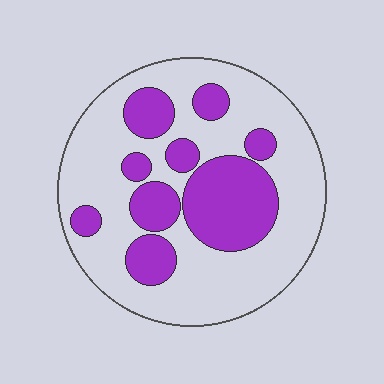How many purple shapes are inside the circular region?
9.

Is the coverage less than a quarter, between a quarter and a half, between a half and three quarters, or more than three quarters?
Between a quarter and a half.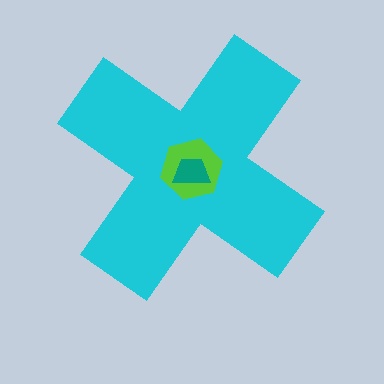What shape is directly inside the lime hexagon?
The teal trapezoid.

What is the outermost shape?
The cyan cross.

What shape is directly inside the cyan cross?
The lime hexagon.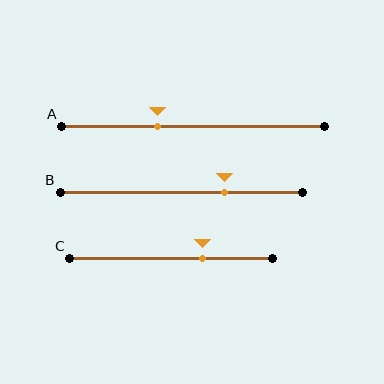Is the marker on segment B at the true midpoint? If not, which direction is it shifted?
No, the marker on segment B is shifted to the right by about 18% of the segment length.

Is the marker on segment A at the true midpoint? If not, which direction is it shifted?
No, the marker on segment A is shifted to the left by about 14% of the segment length.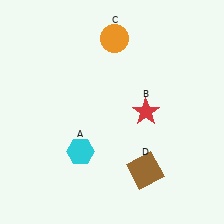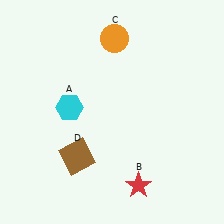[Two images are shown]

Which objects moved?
The objects that moved are: the cyan hexagon (A), the red star (B), the brown square (D).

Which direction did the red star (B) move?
The red star (B) moved down.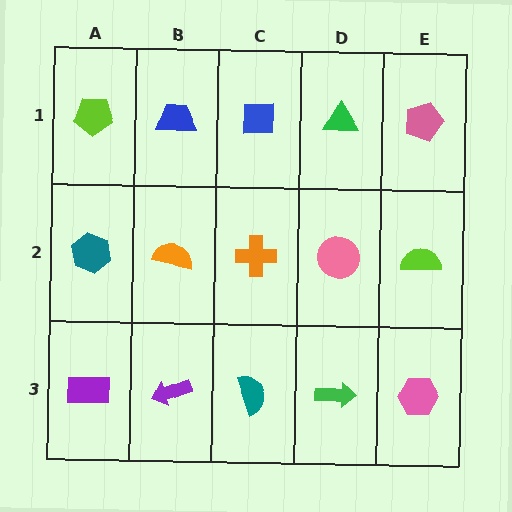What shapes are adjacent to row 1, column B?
An orange semicircle (row 2, column B), a lime pentagon (row 1, column A), a blue square (row 1, column C).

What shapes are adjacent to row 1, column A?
A teal hexagon (row 2, column A), a blue trapezoid (row 1, column B).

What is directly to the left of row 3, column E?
A green arrow.